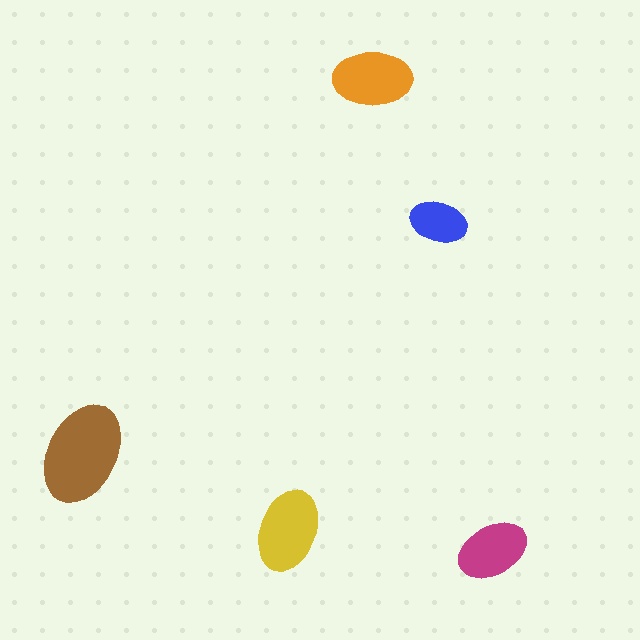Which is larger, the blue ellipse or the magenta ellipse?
The magenta one.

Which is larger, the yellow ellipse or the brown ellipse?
The brown one.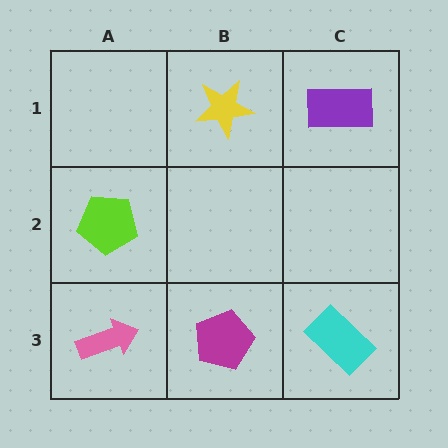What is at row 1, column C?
A purple rectangle.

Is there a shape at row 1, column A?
No, that cell is empty.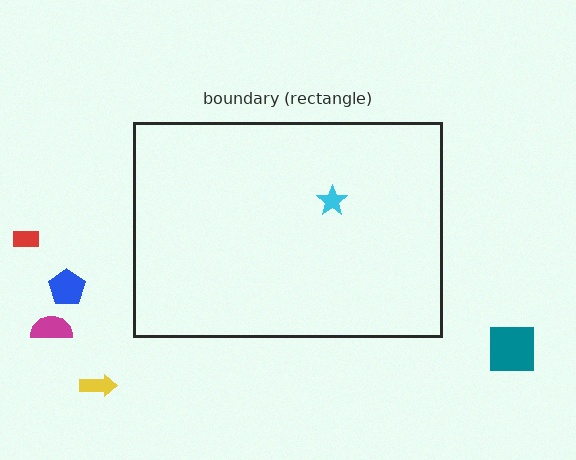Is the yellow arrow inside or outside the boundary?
Outside.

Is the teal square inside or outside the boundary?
Outside.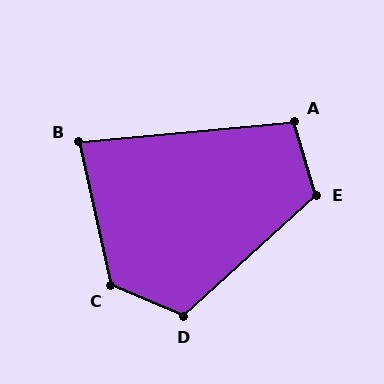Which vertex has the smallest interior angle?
B, at approximately 83 degrees.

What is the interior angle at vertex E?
Approximately 116 degrees (obtuse).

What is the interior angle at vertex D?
Approximately 115 degrees (obtuse).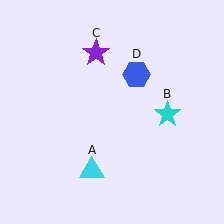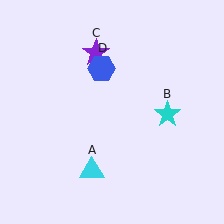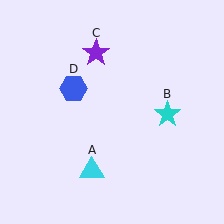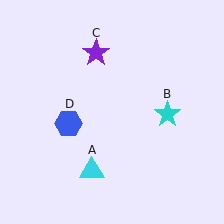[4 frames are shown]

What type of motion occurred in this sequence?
The blue hexagon (object D) rotated counterclockwise around the center of the scene.